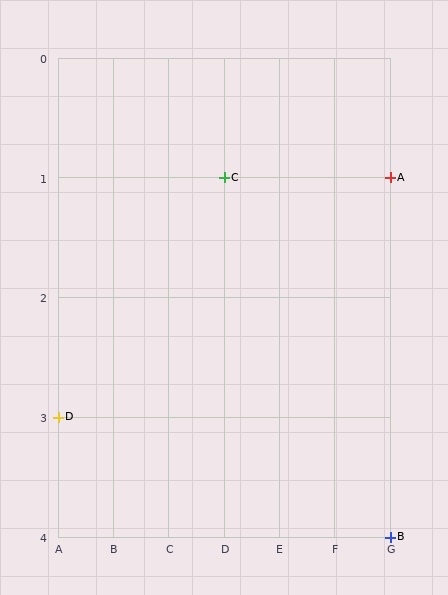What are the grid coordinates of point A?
Point A is at grid coordinates (G, 1).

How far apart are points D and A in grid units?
Points D and A are 6 columns and 2 rows apart (about 6.3 grid units diagonally).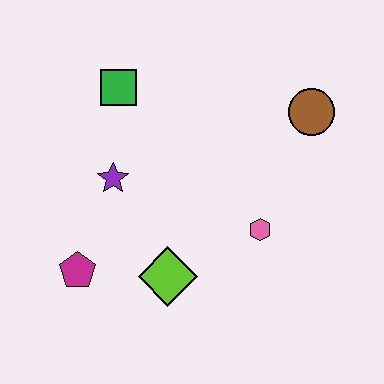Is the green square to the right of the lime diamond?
No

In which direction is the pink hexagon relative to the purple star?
The pink hexagon is to the right of the purple star.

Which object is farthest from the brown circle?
The magenta pentagon is farthest from the brown circle.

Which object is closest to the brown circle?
The pink hexagon is closest to the brown circle.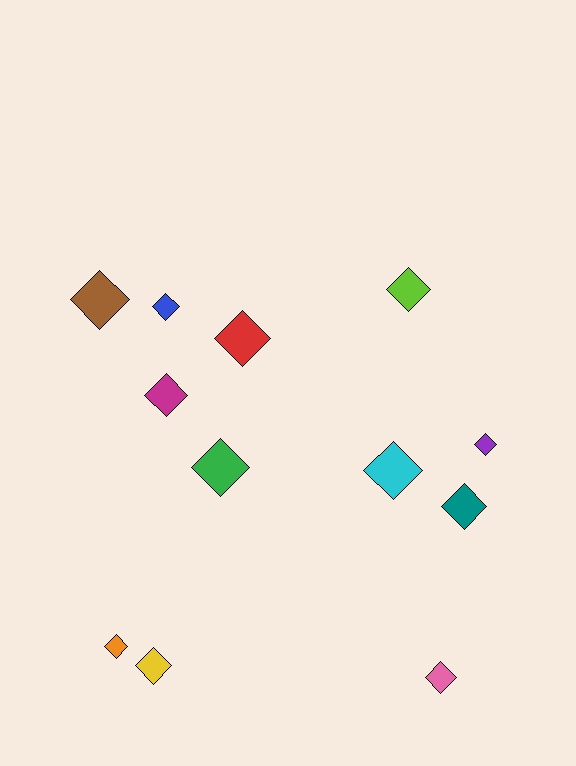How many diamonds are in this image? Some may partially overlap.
There are 12 diamonds.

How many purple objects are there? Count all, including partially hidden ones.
There is 1 purple object.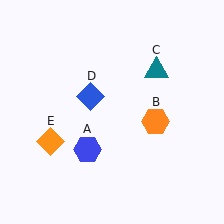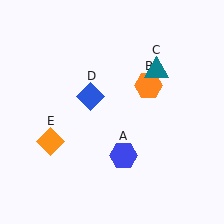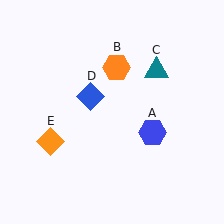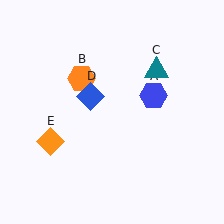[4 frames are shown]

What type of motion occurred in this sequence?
The blue hexagon (object A), orange hexagon (object B) rotated counterclockwise around the center of the scene.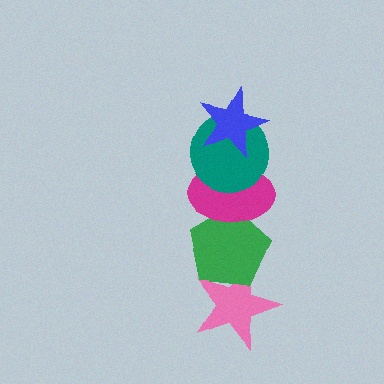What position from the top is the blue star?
The blue star is 1st from the top.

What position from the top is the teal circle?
The teal circle is 2nd from the top.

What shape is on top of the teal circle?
The blue star is on top of the teal circle.